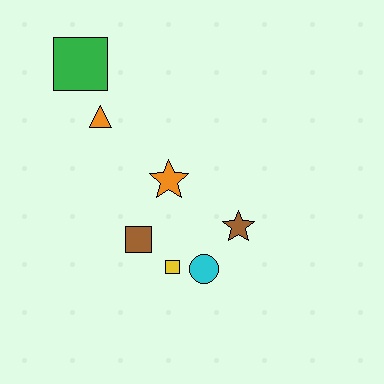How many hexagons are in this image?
There are no hexagons.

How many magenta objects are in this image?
There are no magenta objects.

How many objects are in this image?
There are 7 objects.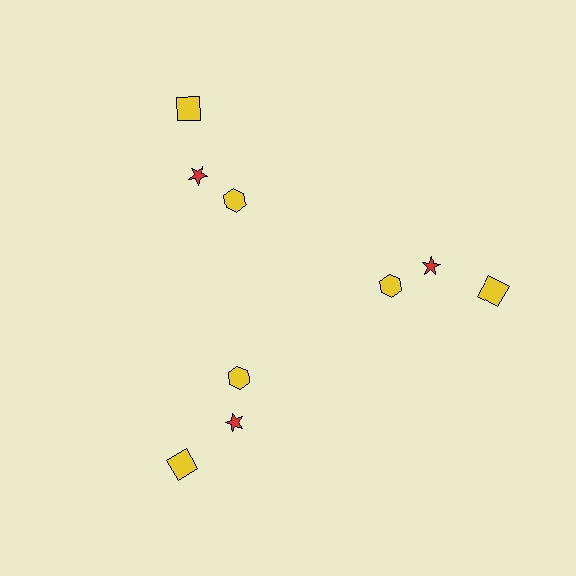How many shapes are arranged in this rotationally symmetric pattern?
There are 9 shapes, arranged in 3 groups of 3.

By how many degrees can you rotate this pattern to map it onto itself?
The pattern maps onto itself every 120 degrees of rotation.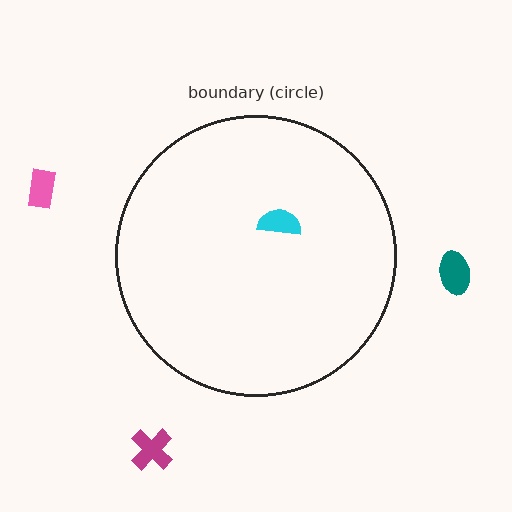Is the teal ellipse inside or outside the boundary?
Outside.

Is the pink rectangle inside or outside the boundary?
Outside.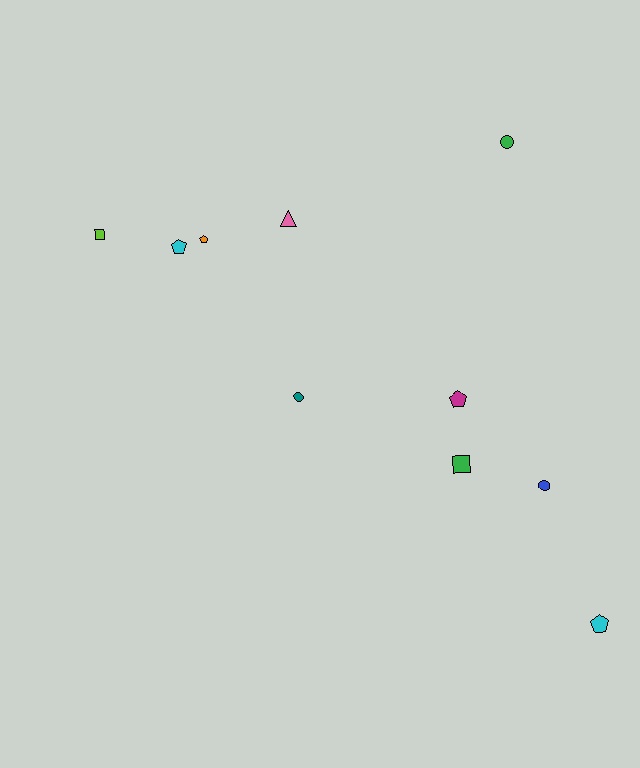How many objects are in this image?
There are 10 objects.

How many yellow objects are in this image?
There are no yellow objects.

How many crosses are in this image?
There are no crosses.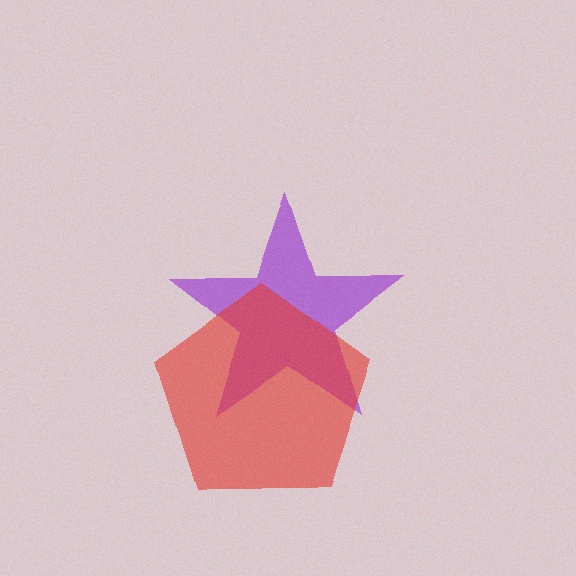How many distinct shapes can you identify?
There are 2 distinct shapes: a purple star, a red pentagon.